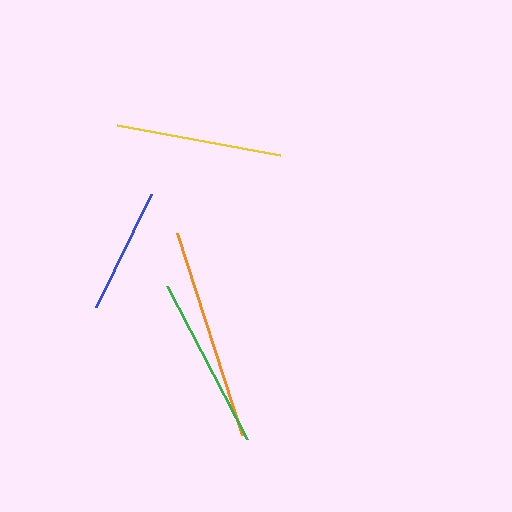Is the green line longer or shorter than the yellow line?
The green line is longer than the yellow line.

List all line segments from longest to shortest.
From longest to shortest: orange, green, yellow, blue.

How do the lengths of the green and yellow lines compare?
The green and yellow lines are approximately the same length.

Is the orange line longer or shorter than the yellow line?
The orange line is longer than the yellow line.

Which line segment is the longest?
The orange line is the longest at approximately 212 pixels.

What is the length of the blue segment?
The blue segment is approximately 127 pixels long.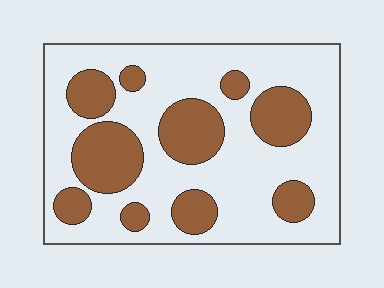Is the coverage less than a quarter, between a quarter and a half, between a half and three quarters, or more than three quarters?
Between a quarter and a half.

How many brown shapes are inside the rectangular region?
10.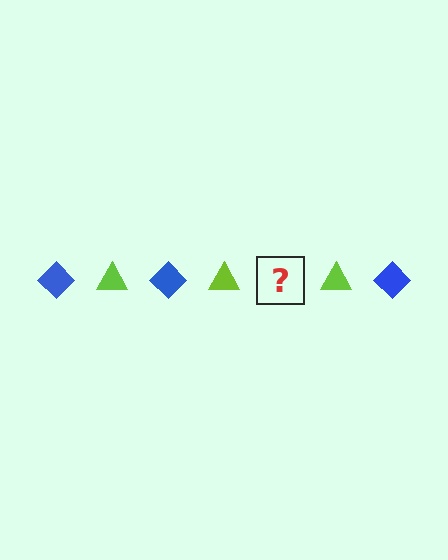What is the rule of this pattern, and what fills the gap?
The rule is that the pattern alternates between blue diamond and lime triangle. The gap should be filled with a blue diamond.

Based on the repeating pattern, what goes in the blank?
The blank should be a blue diamond.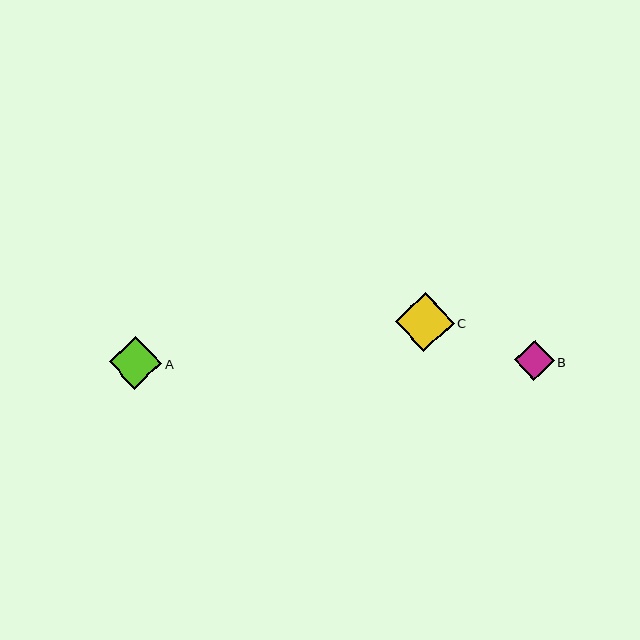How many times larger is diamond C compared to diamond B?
Diamond C is approximately 1.5 times the size of diamond B.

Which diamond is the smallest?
Diamond B is the smallest with a size of approximately 40 pixels.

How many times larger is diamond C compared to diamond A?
Diamond C is approximately 1.1 times the size of diamond A.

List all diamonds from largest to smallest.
From largest to smallest: C, A, B.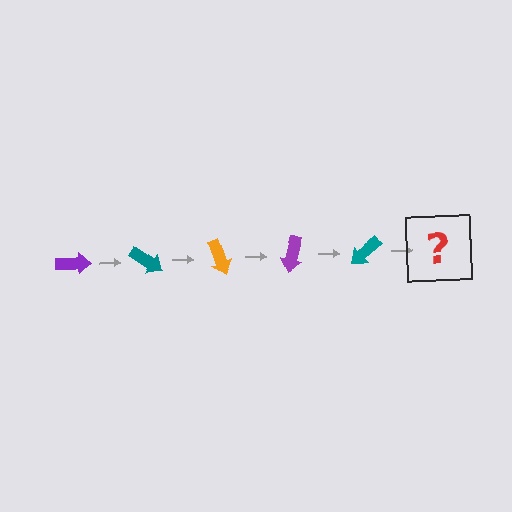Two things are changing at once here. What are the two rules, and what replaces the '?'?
The two rules are that it rotates 35 degrees each step and the color cycles through purple, teal, and orange. The '?' should be an orange arrow, rotated 175 degrees from the start.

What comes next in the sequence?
The next element should be an orange arrow, rotated 175 degrees from the start.